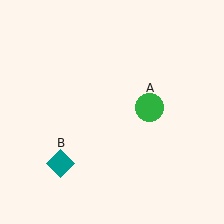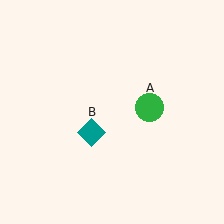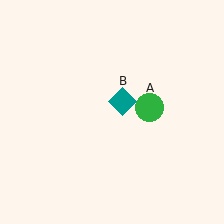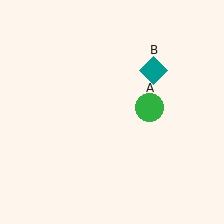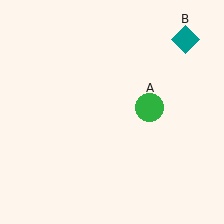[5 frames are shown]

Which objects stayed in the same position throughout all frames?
Green circle (object A) remained stationary.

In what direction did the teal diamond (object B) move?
The teal diamond (object B) moved up and to the right.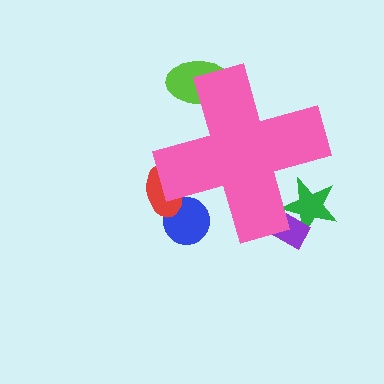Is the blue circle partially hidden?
Yes, the blue circle is partially hidden behind the pink cross.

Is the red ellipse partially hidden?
Yes, the red ellipse is partially hidden behind the pink cross.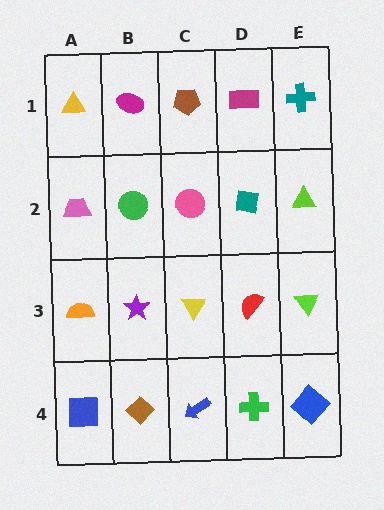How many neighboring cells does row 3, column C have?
4.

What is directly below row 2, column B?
A purple star.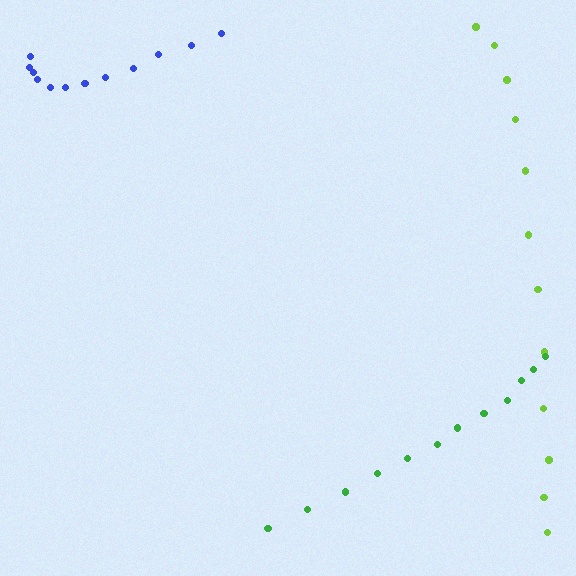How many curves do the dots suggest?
There are 3 distinct paths.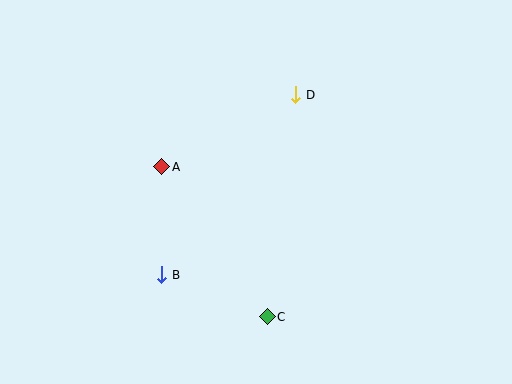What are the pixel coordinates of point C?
Point C is at (267, 317).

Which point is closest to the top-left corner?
Point A is closest to the top-left corner.